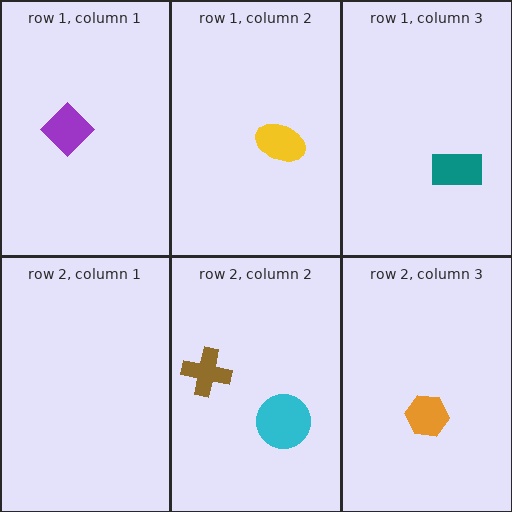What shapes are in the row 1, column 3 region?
The teal rectangle.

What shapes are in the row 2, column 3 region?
The orange hexagon.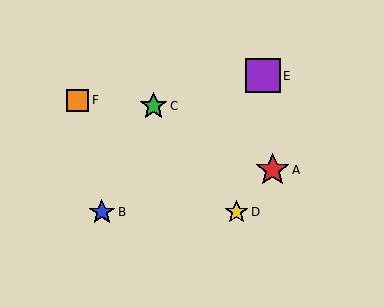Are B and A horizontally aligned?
No, B is at y≈212 and A is at y≈170.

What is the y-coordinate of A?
Object A is at y≈170.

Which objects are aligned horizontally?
Objects B, D are aligned horizontally.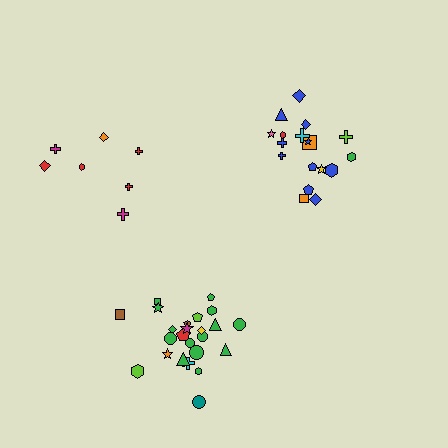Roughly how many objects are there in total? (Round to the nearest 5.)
Roughly 50 objects in total.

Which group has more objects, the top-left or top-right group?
The top-right group.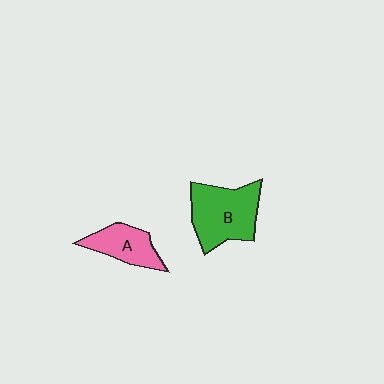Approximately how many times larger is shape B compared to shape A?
Approximately 1.6 times.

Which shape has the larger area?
Shape B (green).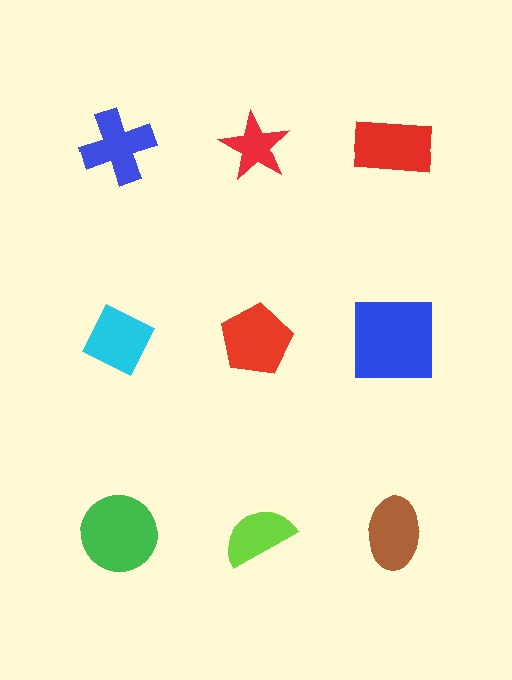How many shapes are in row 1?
3 shapes.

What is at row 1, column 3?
A red rectangle.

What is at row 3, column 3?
A brown ellipse.